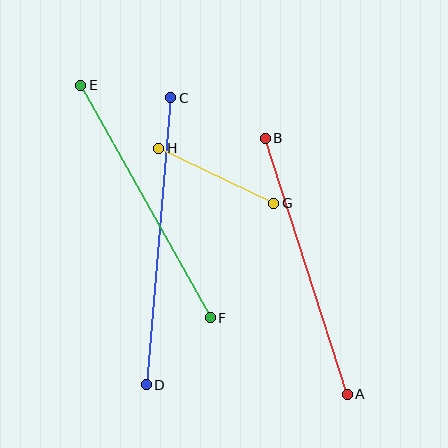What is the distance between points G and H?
The distance is approximately 127 pixels.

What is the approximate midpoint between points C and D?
The midpoint is at approximately (159, 241) pixels.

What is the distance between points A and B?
The distance is approximately 269 pixels.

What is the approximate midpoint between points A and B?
The midpoint is at approximately (306, 266) pixels.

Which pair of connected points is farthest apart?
Points C and D are farthest apart.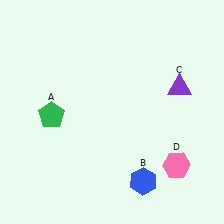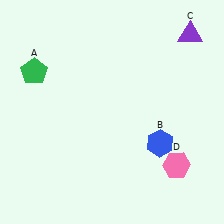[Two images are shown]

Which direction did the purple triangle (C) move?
The purple triangle (C) moved up.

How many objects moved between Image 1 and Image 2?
3 objects moved between the two images.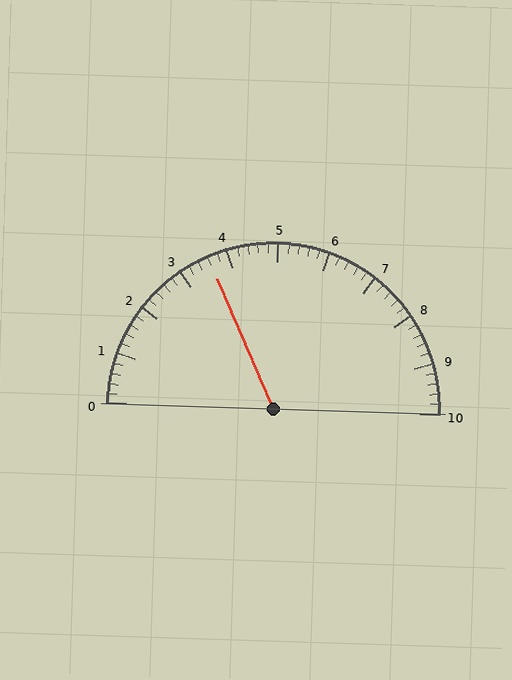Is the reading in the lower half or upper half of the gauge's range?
The reading is in the lower half of the range (0 to 10).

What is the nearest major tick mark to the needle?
The nearest major tick mark is 4.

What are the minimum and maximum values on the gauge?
The gauge ranges from 0 to 10.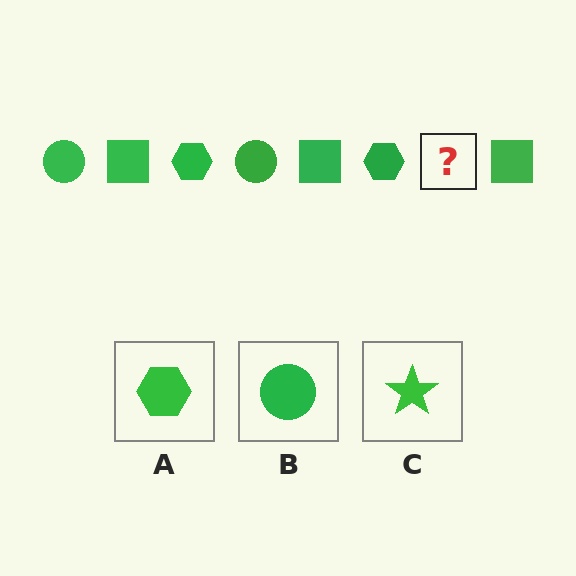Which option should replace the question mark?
Option B.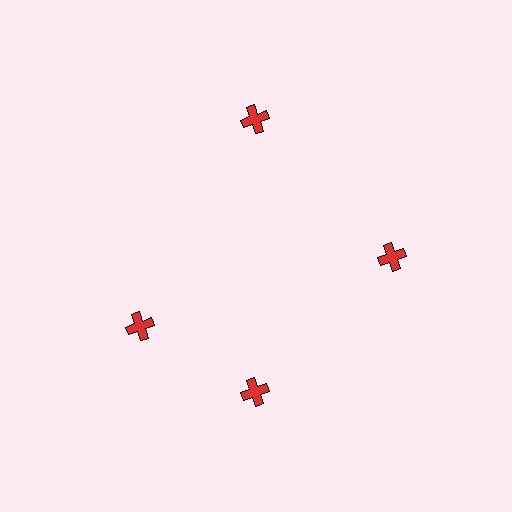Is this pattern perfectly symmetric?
No. The 4 red crosses are arranged in a ring, but one element near the 9 o'clock position is rotated out of alignment along the ring, breaking the 4-fold rotational symmetry.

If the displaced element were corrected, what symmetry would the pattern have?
It would have 4-fold rotational symmetry — the pattern would map onto itself every 90 degrees.